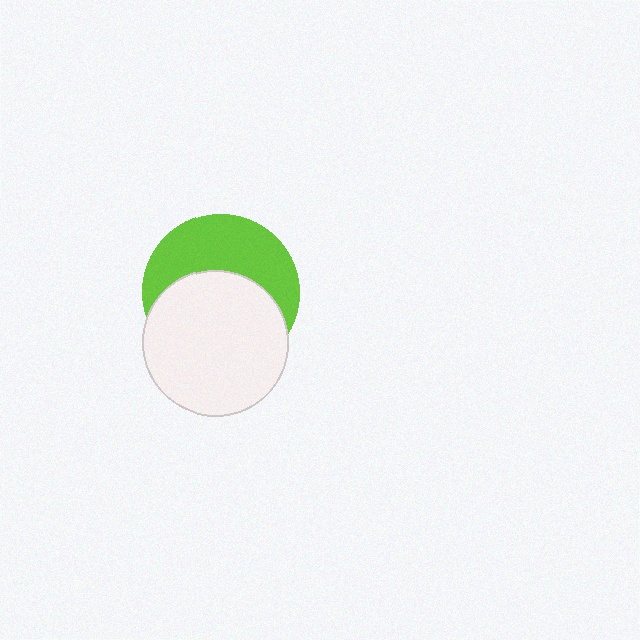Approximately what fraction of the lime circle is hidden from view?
Roughly 54% of the lime circle is hidden behind the white circle.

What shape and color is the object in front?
The object in front is a white circle.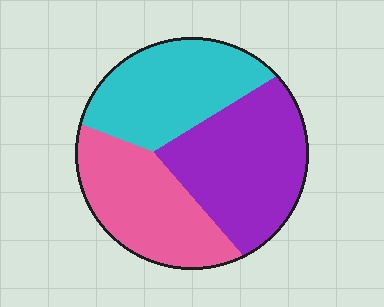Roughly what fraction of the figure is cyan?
Cyan covers about 30% of the figure.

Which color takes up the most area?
Purple, at roughly 40%.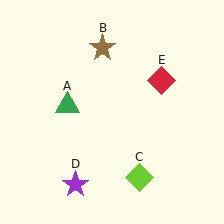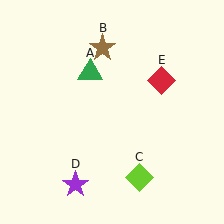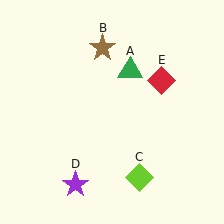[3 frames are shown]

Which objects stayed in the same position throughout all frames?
Brown star (object B) and lime diamond (object C) and purple star (object D) and red diamond (object E) remained stationary.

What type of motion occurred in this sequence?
The green triangle (object A) rotated clockwise around the center of the scene.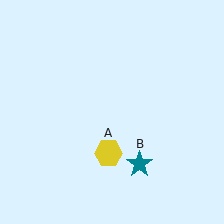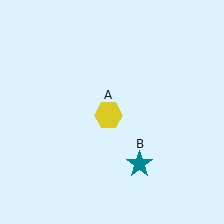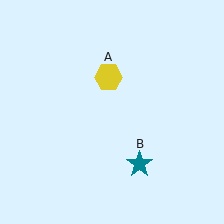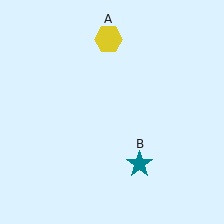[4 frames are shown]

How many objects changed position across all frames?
1 object changed position: yellow hexagon (object A).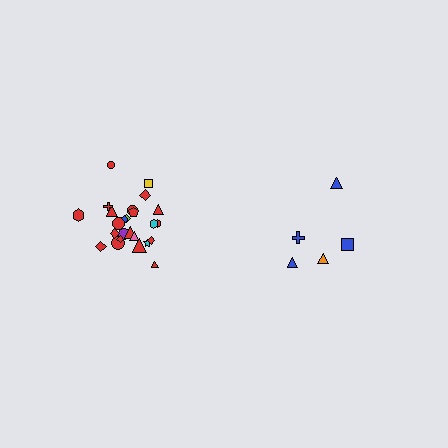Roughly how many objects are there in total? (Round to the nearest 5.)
Roughly 30 objects in total.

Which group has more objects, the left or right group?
The left group.